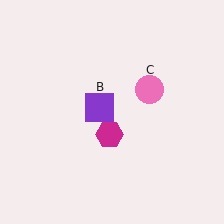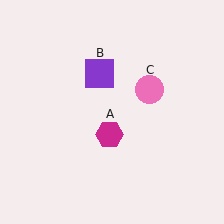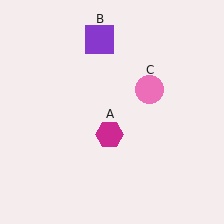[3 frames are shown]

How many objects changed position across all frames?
1 object changed position: purple square (object B).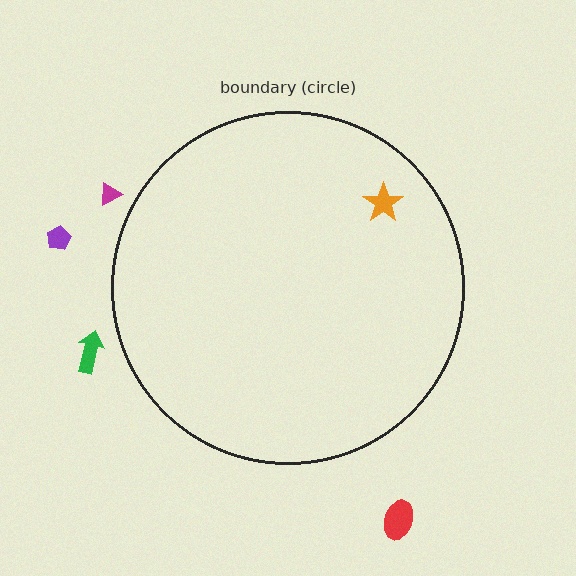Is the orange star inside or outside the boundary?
Inside.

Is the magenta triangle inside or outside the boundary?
Outside.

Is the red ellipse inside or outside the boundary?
Outside.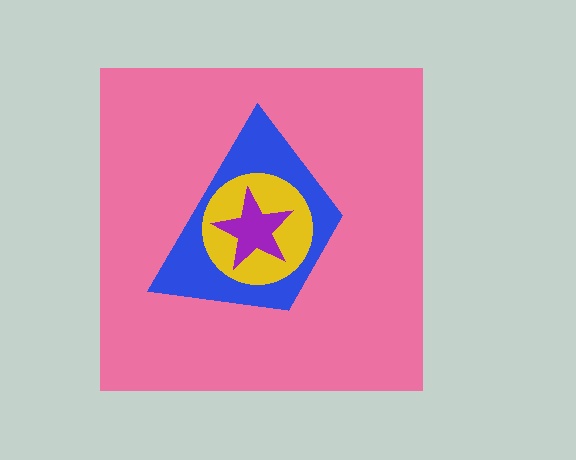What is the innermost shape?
The purple star.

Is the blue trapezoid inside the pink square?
Yes.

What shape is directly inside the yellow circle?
The purple star.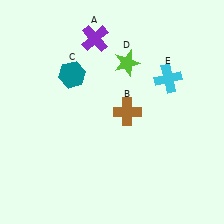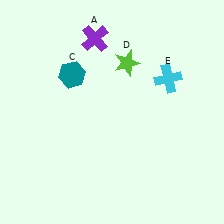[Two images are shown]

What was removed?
The brown cross (B) was removed in Image 2.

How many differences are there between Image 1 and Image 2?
There is 1 difference between the two images.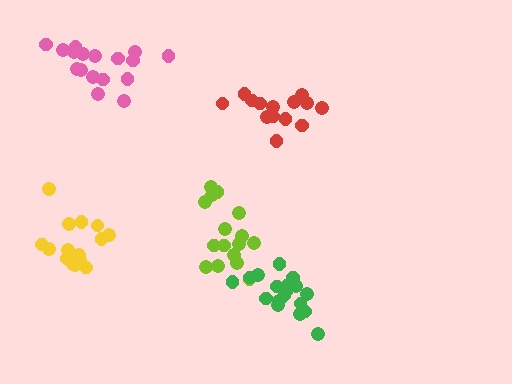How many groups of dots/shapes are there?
There are 5 groups.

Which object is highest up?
The pink cluster is topmost.